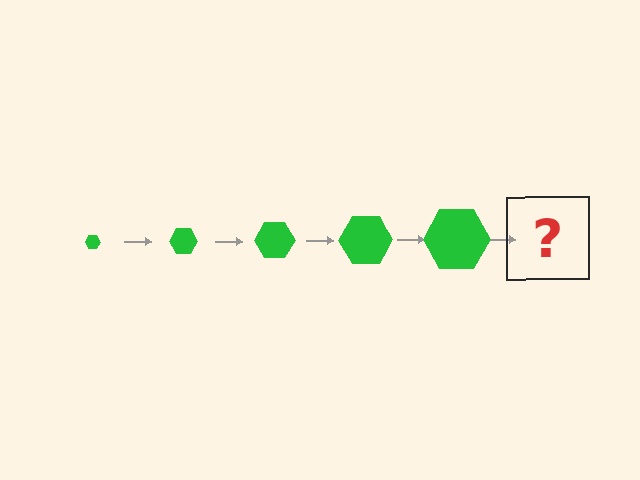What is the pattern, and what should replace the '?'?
The pattern is that the hexagon gets progressively larger each step. The '?' should be a green hexagon, larger than the previous one.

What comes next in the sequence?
The next element should be a green hexagon, larger than the previous one.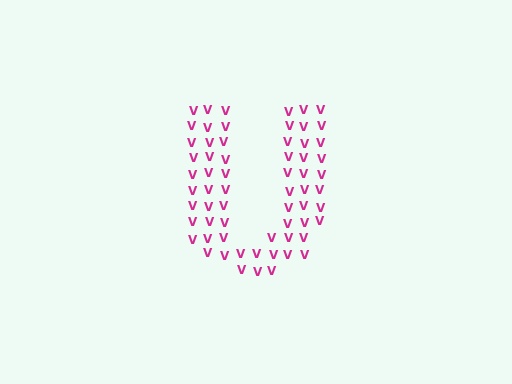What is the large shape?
The large shape is the letter U.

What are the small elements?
The small elements are letter V's.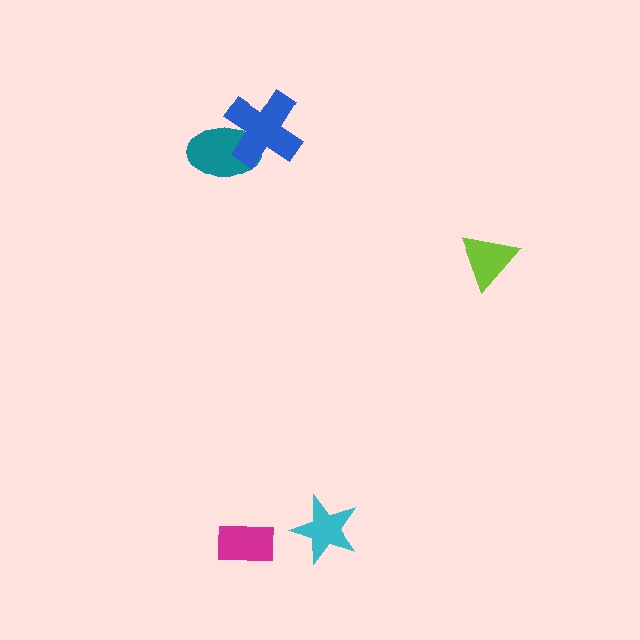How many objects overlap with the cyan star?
0 objects overlap with the cyan star.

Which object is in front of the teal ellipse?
The blue cross is in front of the teal ellipse.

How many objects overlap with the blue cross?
1 object overlaps with the blue cross.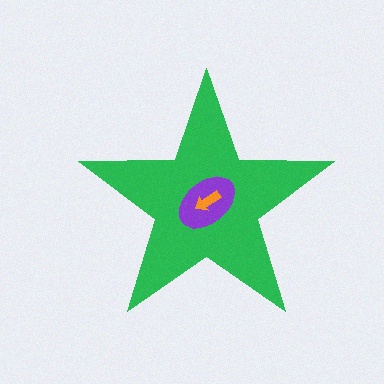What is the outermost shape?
The green star.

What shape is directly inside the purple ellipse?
The orange arrow.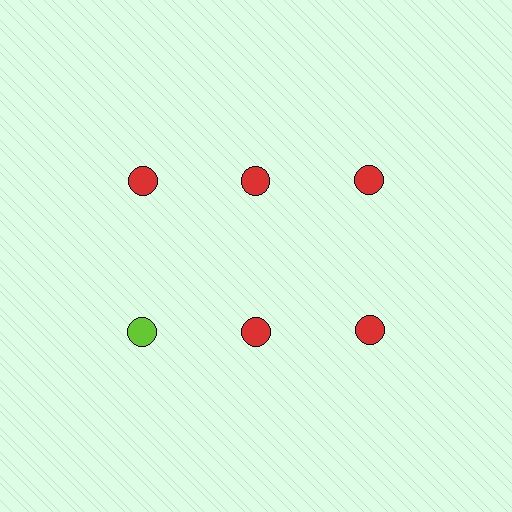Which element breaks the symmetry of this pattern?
The lime circle in the second row, leftmost column breaks the symmetry. All other shapes are red circles.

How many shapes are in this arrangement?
There are 6 shapes arranged in a grid pattern.